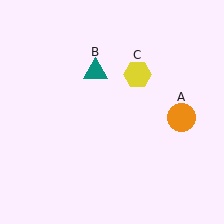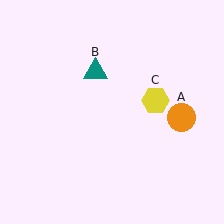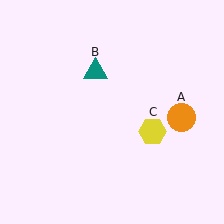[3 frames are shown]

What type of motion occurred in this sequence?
The yellow hexagon (object C) rotated clockwise around the center of the scene.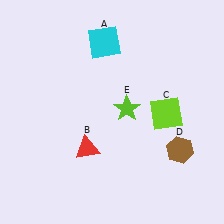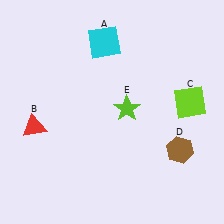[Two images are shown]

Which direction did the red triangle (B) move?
The red triangle (B) moved left.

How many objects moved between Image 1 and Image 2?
2 objects moved between the two images.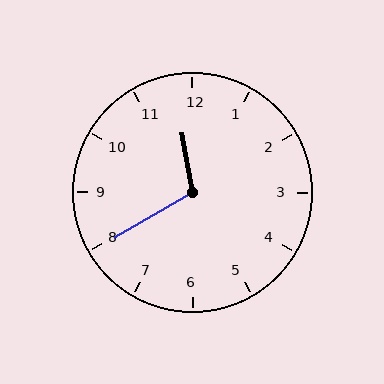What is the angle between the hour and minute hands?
Approximately 110 degrees.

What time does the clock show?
11:40.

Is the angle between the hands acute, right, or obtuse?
It is obtuse.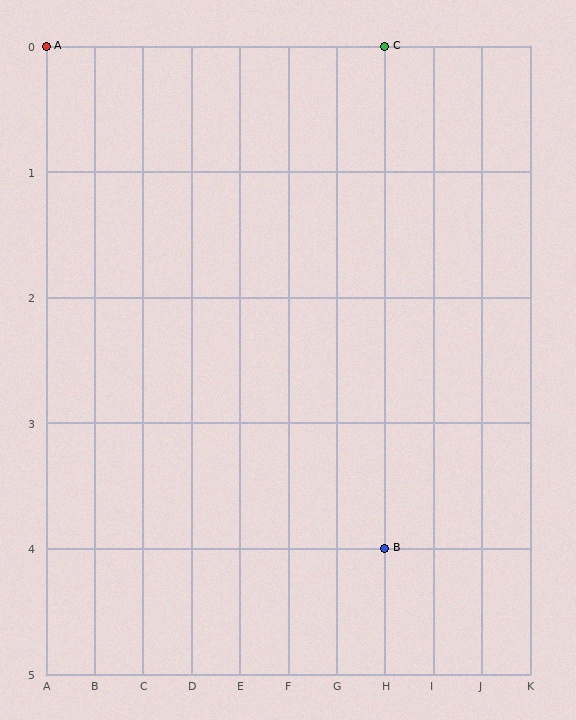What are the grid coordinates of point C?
Point C is at grid coordinates (H, 0).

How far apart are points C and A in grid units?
Points C and A are 7 columns apart.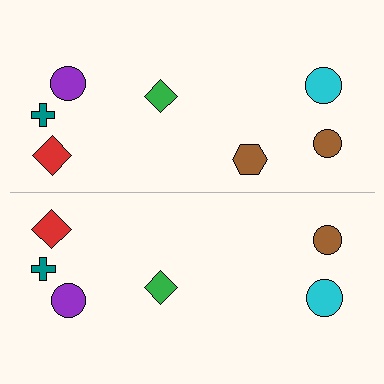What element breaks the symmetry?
A brown hexagon is missing from the bottom side.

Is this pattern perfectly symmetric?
No, the pattern is not perfectly symmetric. A brown hexagon is missing from the bottom side.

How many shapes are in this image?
There are 13 shapes in this image.